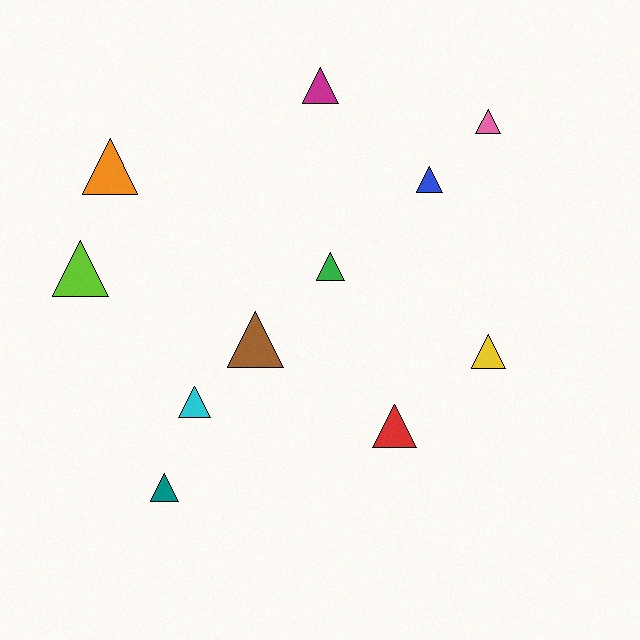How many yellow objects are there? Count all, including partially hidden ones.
There is 1 yellow object.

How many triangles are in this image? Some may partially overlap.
There are 11 triangles.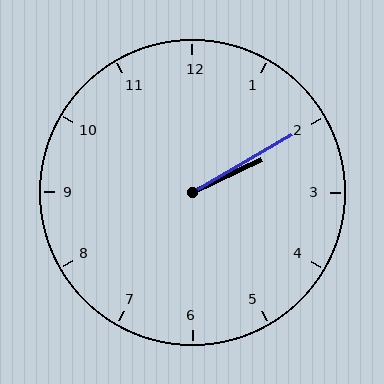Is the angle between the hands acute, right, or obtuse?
It is acute.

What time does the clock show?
2:10.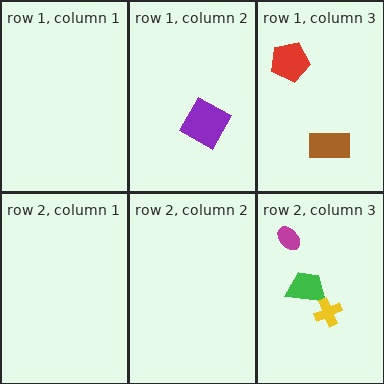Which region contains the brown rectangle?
The row 1, column 3 region.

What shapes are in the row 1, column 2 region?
The purple square.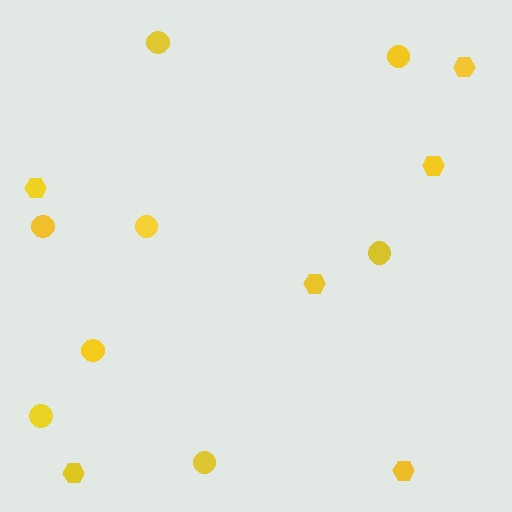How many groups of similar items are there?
There are 2 groups: one group of circles (8) and one group of hexagons (6).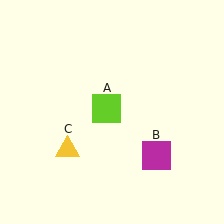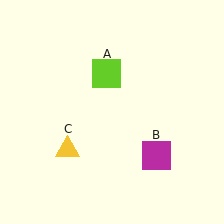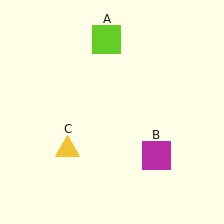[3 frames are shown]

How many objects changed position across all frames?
1 object changed position: lime square (object A).